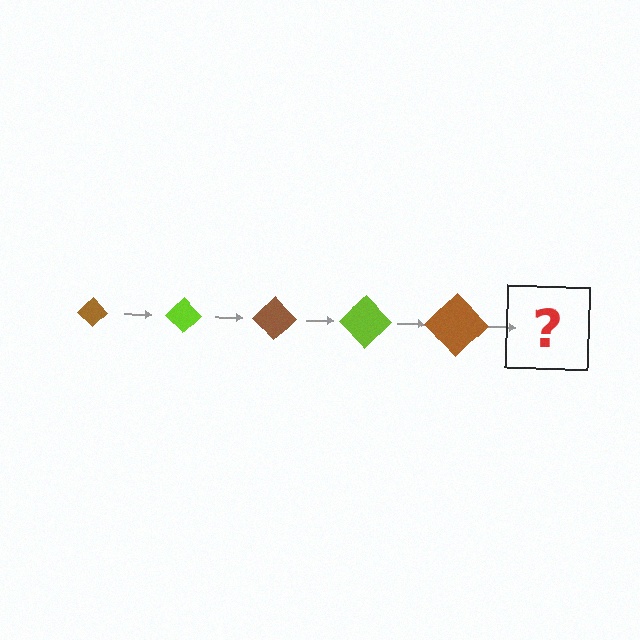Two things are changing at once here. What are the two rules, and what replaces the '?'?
The two rules are that the diamond grows larger each step and the color cycles through brown and lime. The '?' should be a lime diamond, larger than the previous one.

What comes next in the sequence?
The next element should be a lime diamond, larger than the previous one.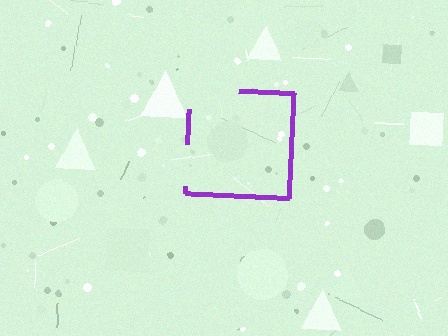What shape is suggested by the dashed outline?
The dashed outline suggests a square.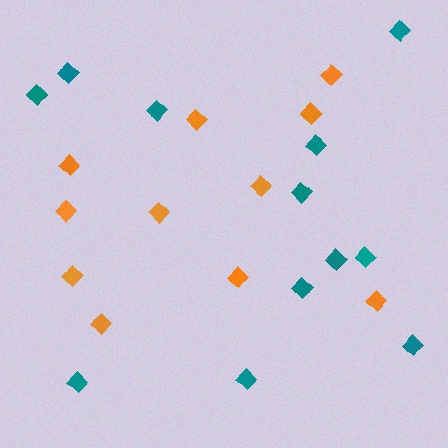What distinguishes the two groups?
There are 2 groups: one group of orange diamonds (11) and one group of teal diamonds (12).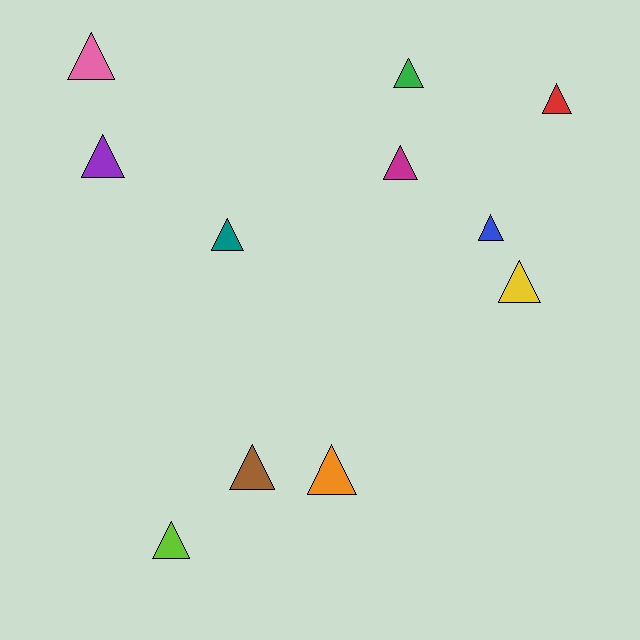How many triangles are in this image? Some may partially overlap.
There are 11 triangles.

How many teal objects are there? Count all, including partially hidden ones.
There is 1 teal object.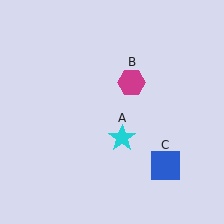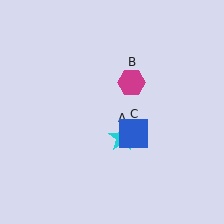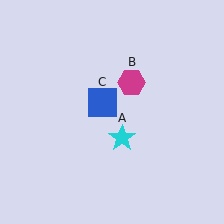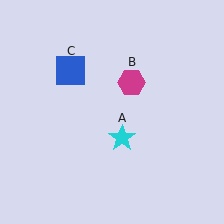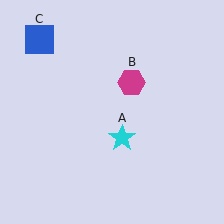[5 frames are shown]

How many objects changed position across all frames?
1 object changed position: blue square (object C).